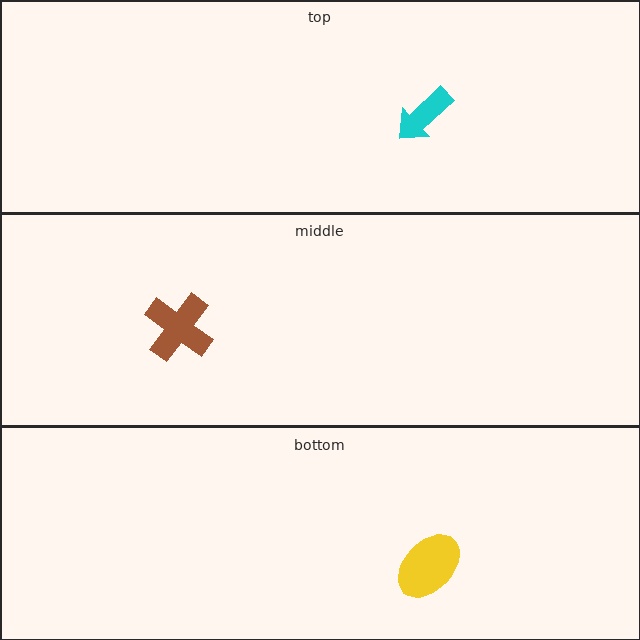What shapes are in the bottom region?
The yellow ellipse.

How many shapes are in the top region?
1.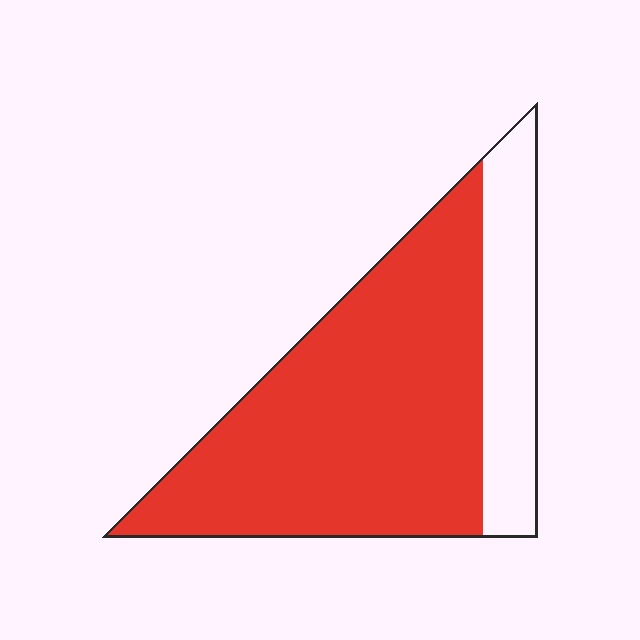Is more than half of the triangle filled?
Yes.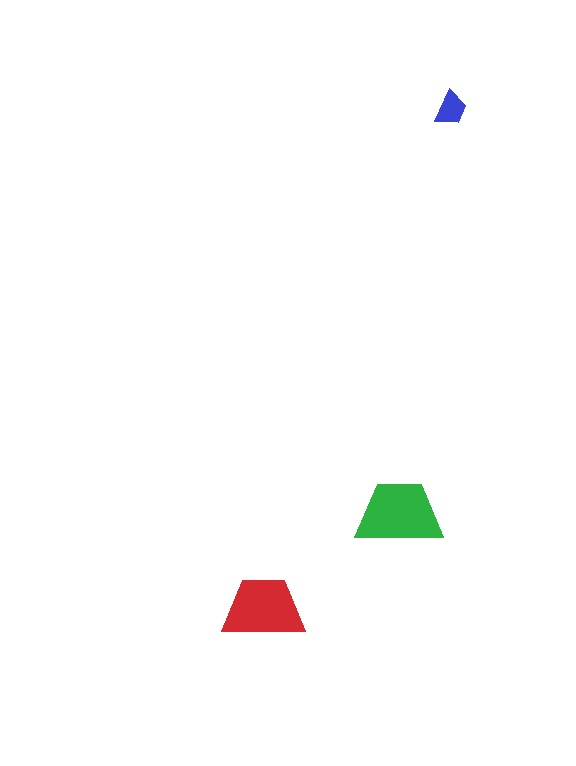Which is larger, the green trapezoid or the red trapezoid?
The green one.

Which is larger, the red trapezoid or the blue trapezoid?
The red one.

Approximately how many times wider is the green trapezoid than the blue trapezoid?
About 2.5 times wider.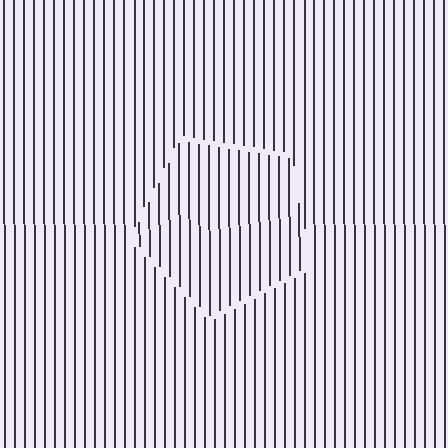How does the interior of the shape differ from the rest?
The interior of the shape contains the same grating, shifted by half a period — the contour is defined by the phase discontinuity where line-ends from the inner and outer gratings abut.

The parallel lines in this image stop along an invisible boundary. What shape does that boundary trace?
An illusory pentagon. The interior of the shape contains the same grating, shifted by half a period — the contour is defined by the phase discontinuity where line-ends from the inner and outer gratings abut.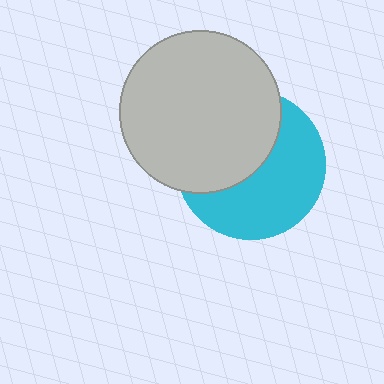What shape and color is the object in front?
The object in front is a light gray circle.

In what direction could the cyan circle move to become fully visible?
The cyan circle could move toward the lower-right. That would shift it out from behind the light gray circle entirely.